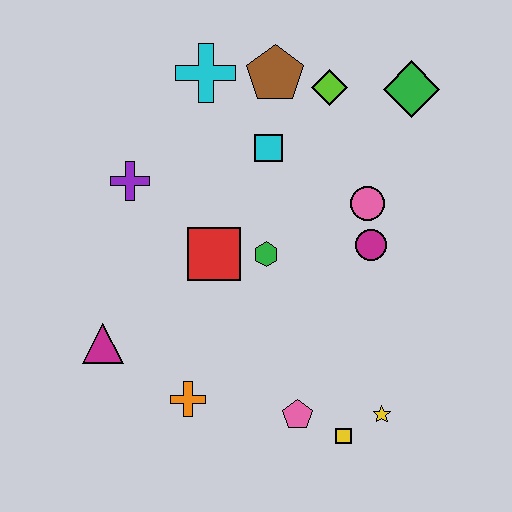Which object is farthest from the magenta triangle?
The green diamond is farthest from the magenta triangle.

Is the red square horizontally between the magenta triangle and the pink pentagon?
Yes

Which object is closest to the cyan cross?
The brown pentagon is closest to the cyan cross.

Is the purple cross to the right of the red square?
No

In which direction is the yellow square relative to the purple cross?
The yellow square is below the purple cross.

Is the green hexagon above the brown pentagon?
No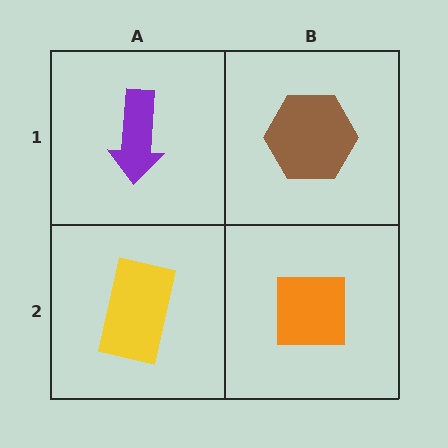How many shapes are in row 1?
2 shapes.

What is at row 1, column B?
A brown hexagon.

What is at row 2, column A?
A yellow rectangle.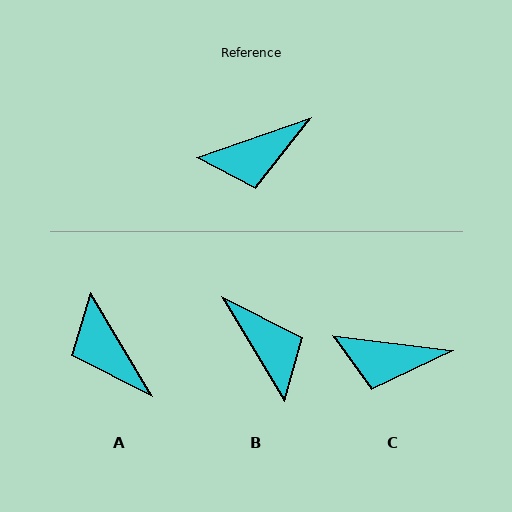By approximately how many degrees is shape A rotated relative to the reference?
Approximately 78 degrees clockwise.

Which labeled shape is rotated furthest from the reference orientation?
B, about 102 degrees away.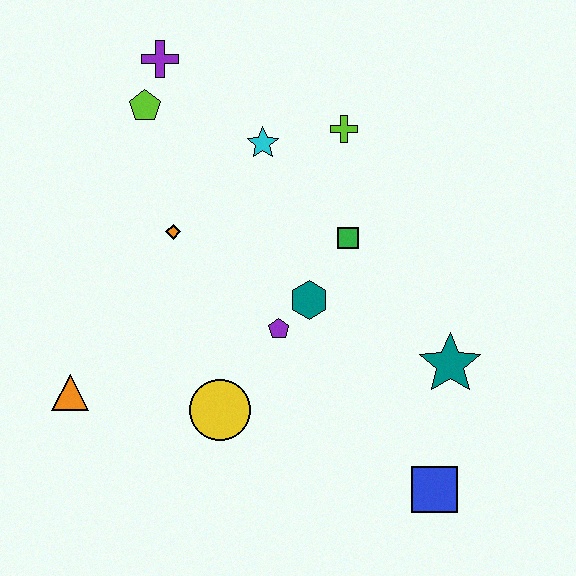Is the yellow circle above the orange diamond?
No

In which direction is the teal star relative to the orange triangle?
The teal star is to the right of the orange triangle.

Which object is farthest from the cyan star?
The blue square is farthest from the cyan star.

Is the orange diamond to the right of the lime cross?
No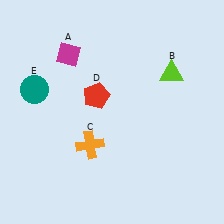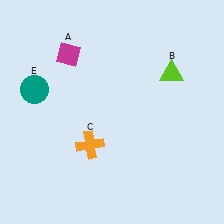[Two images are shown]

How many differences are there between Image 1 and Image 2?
There is 1 difference between the two images.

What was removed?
The red pentagon (D) was removed in Image 2.